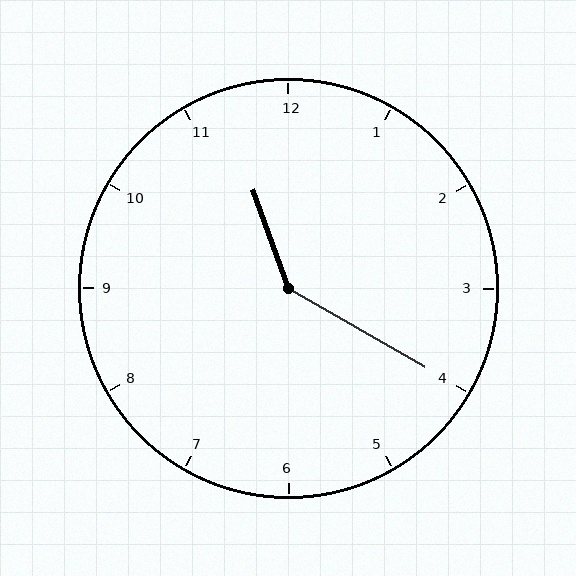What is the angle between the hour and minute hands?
Approximately 140 degrees.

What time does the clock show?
11:20.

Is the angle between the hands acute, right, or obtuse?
It is obtuse.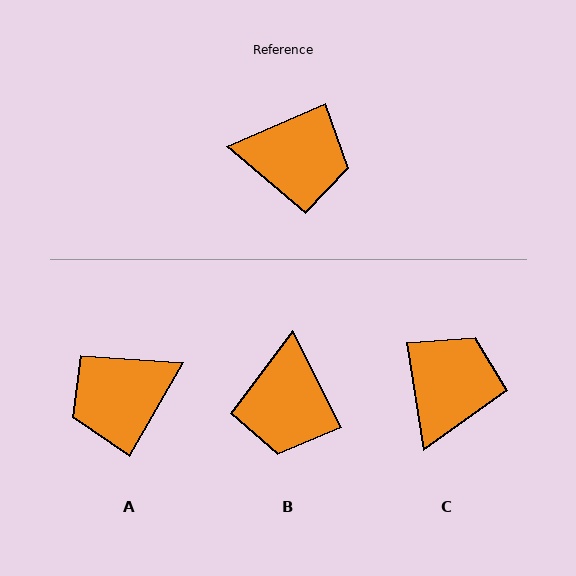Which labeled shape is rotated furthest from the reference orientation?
A, about 144 degrees away.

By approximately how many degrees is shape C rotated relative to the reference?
Approximately 75 degrees counter-clockwise.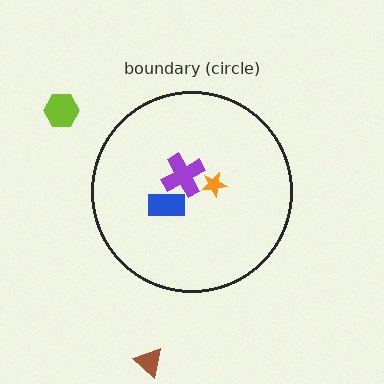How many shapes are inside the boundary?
3 inside, 2 outside.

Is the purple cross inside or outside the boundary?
Inside.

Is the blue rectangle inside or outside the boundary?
Inside.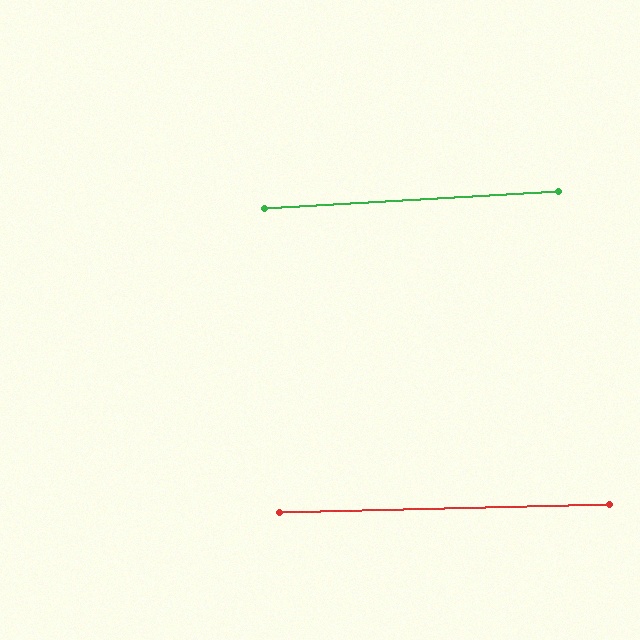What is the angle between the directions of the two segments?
Approximately 2 degrees.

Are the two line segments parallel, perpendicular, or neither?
Parallel — their directions differ by only 2.0°.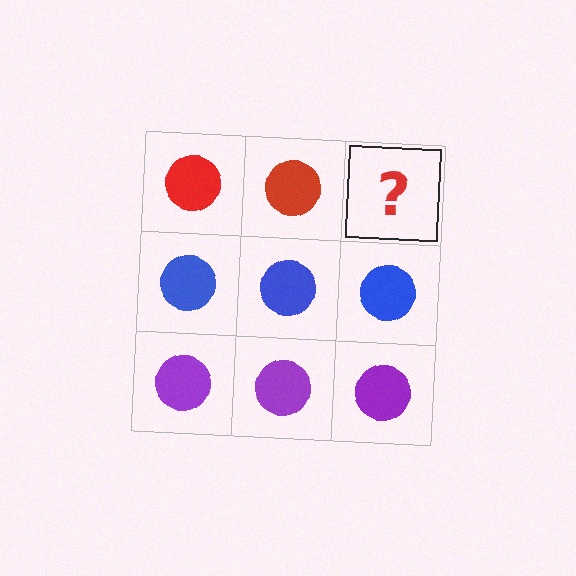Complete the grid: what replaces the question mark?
The question mark should be replaced with a red circle.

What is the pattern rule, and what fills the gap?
The rule is that each row has a consistent color. The gap should be filled with a red circle.